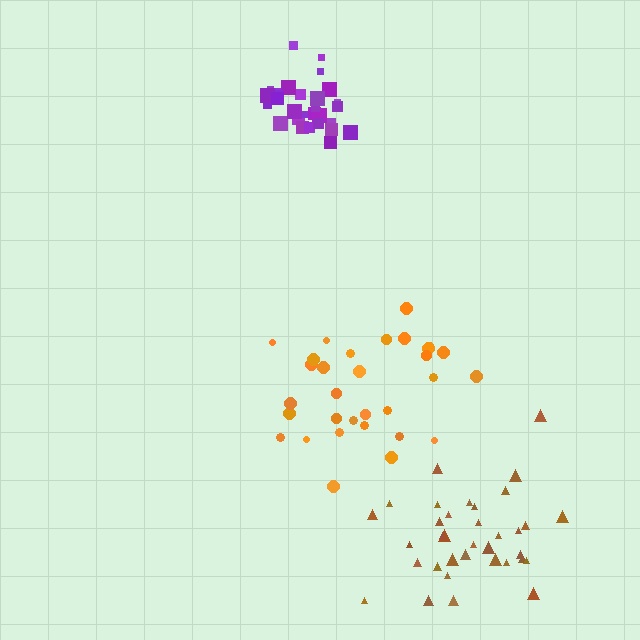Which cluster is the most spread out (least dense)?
Orange.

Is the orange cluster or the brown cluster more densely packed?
Brown.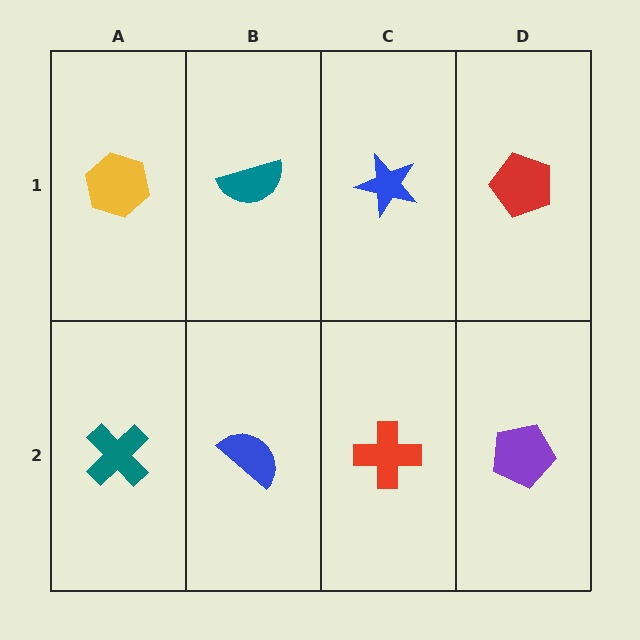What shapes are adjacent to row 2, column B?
A teal semicircle (row 1, column B), a teal cross (row 2, column A), a red cross (row 2, column C).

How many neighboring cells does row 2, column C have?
3.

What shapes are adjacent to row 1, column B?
A blue semicircle (row 2, column B), a yellow hexagon (row 1, column A), a blue star (row 1, column C).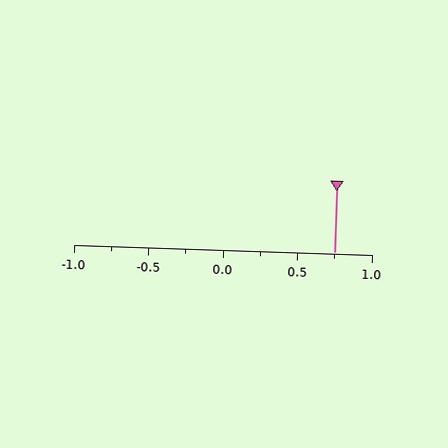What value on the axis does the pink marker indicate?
The marker indicates approximately 0.75.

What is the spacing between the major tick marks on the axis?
The major ticks are spaced 0.5 apart.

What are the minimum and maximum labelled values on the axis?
The axis runs from -1.0 to 1.0.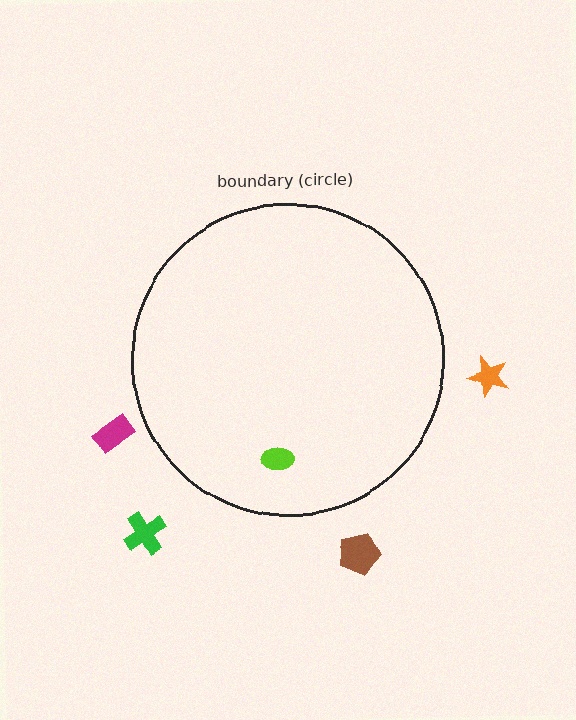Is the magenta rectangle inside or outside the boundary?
Outside.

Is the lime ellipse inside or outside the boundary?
Inside.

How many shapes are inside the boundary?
1 inside, 4 outside.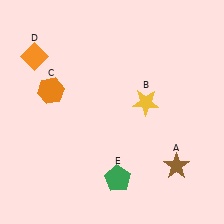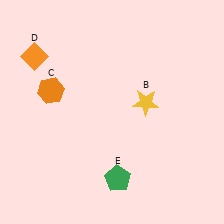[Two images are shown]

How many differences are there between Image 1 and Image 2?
There is 1 difference between the two images.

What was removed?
The brown star (A) was removed in Image 2.